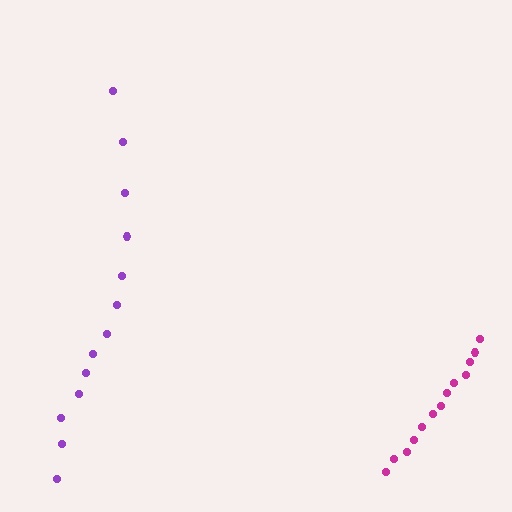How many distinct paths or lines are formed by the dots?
There are 2 distinct paths.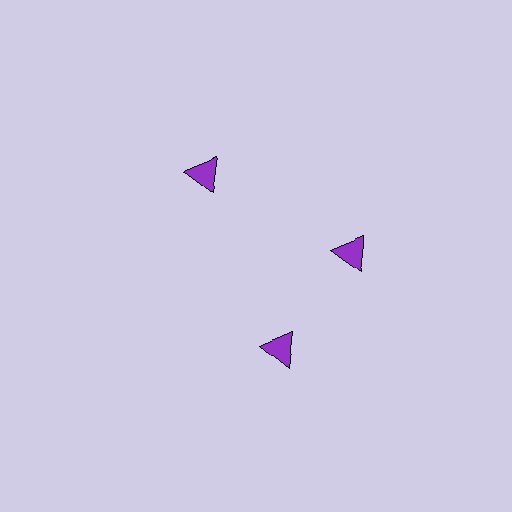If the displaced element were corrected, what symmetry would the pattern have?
It would have 3-fold rotational symmetry — the pattern would map onto itself every 120 degrees.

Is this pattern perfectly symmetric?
No. The 3 purple triangles are arranged in a ring, but one element near the 7 o'clock position is rotated out of alignment along the ring, breaking the 3-fold rotational symmetry.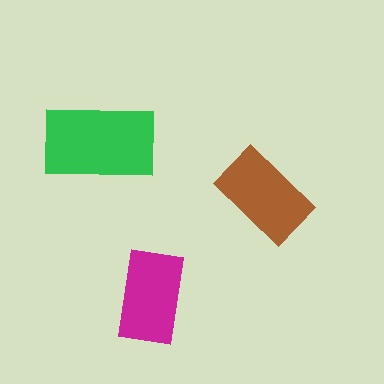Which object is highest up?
The green rectangle is topmost.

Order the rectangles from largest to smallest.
the green one, the brown one, the magenta one.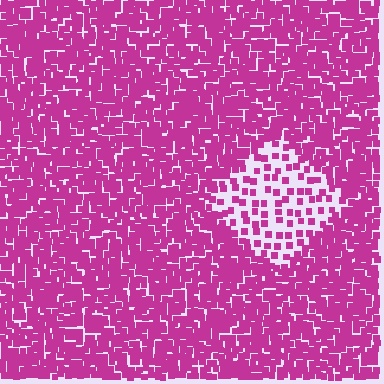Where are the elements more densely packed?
The elements are more densely packed outside the diamond boundary.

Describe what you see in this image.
The image contains small magenta elements arranged at two different densities. A diamond-shaped region is visible where the elements are less densely packed than the surrounding area.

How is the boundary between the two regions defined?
The boundary is defined by a change in element density (approximately 2.9x ratio). All elements are the same color, size, and shape.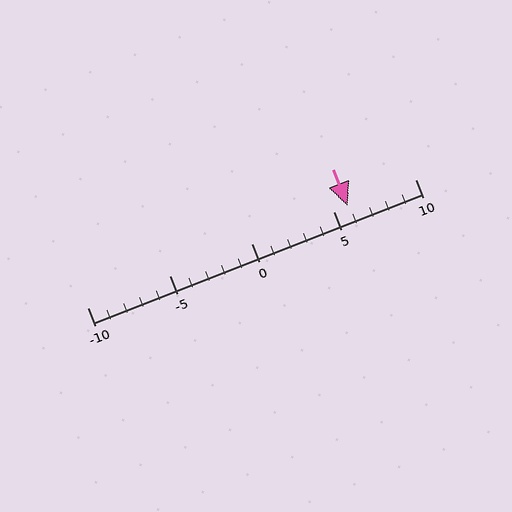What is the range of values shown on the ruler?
The ruler shows values from -10 to 10.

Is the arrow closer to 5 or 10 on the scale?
The arrow is closer to 5.